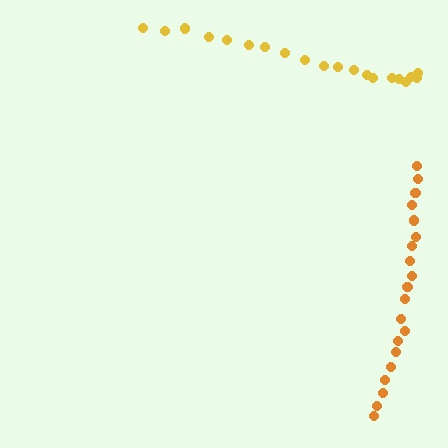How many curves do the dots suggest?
There are 2 distinct paths.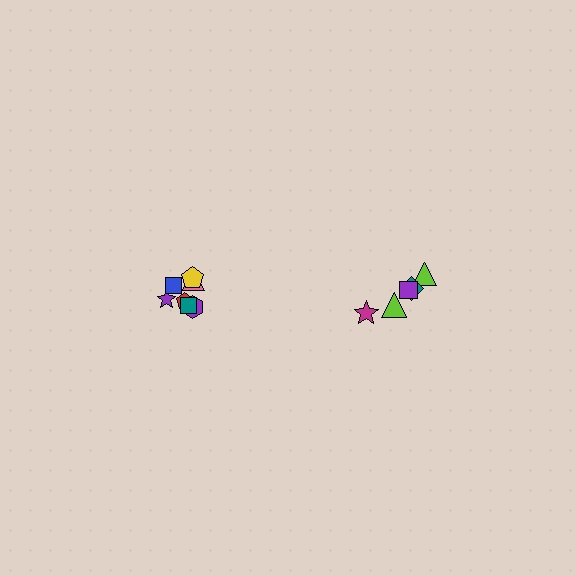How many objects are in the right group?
There are 5 objects.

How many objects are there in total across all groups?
There are 12 objects.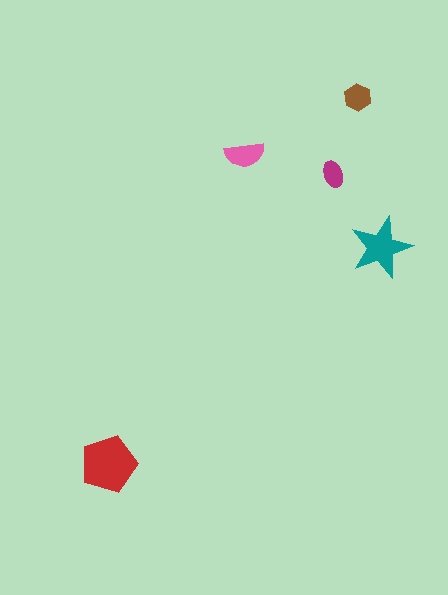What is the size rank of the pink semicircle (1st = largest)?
3rd.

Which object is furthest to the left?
The red pentagon is leftmost.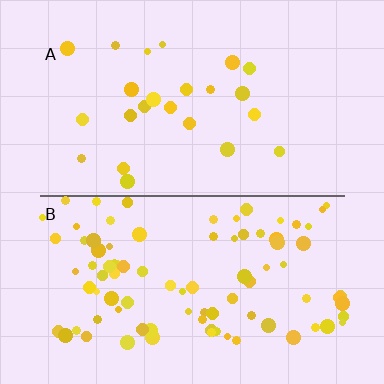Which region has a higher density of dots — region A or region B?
B (the bottom).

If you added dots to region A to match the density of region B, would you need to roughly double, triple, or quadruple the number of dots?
Approximately quadruple.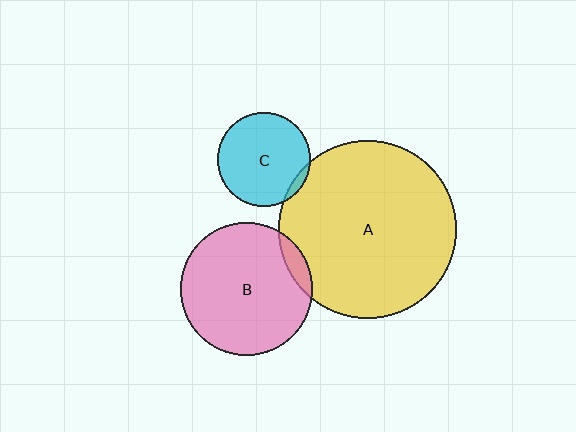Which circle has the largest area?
Circle A (yellow).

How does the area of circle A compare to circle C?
Approximately 3.6 times.